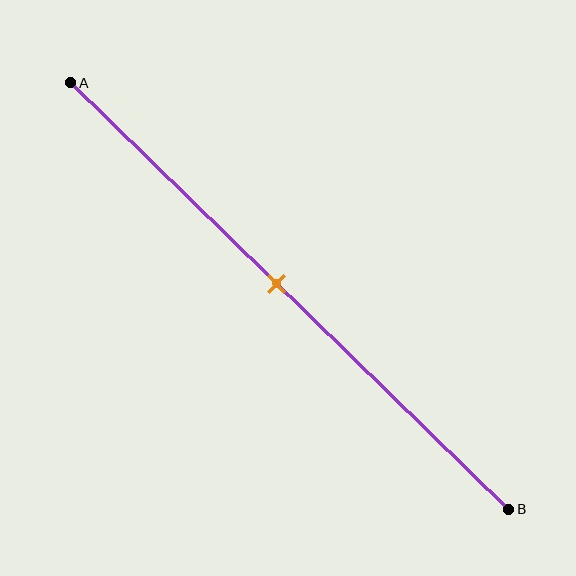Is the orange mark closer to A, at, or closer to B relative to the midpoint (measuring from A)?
The orange mark is approximately at the midpoint of segment AB.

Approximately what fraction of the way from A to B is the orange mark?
The orange mark is approximately 45% of the way from A to B.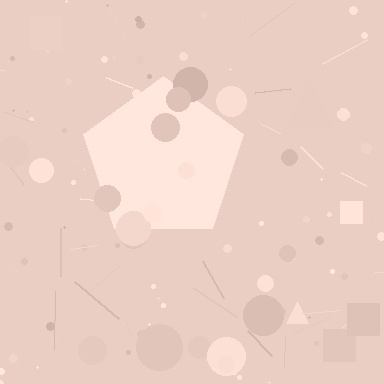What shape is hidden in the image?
A pentagon is hidden in the image.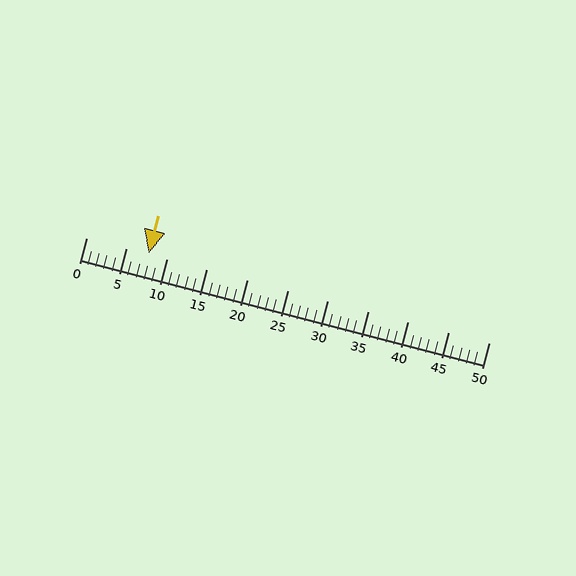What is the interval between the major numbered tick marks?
The major tick marks are spaced 5 units apart.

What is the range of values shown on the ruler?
The ruler shows values from 0 to 50.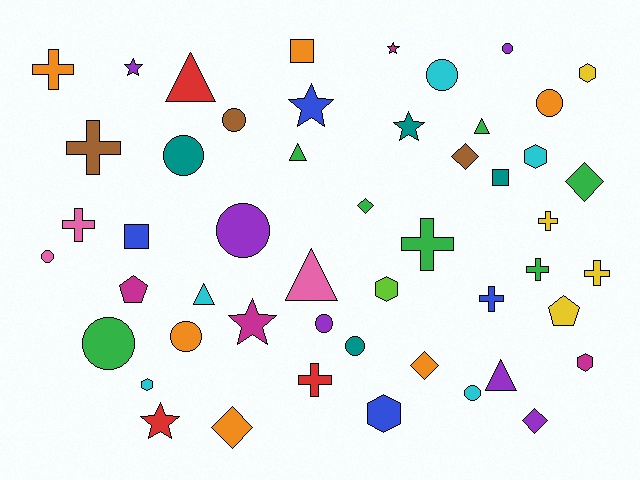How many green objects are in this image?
There are 7 green objects.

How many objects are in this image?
There are 50 objects.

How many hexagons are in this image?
There are 6 hexagons.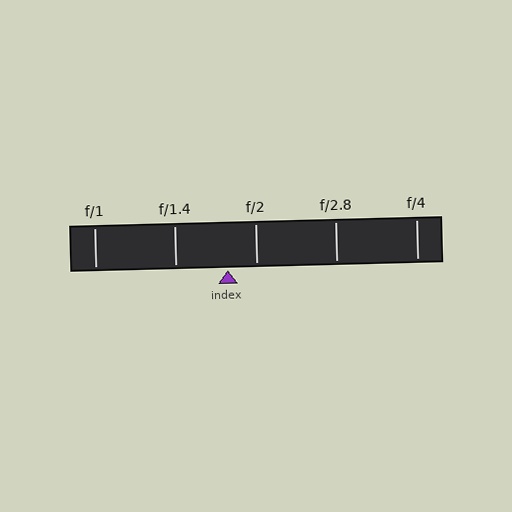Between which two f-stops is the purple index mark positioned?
The index mark is between f/1.4 and f/2.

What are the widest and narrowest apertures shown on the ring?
The widest aperture shown is f/1 and the narrowest is f/4.